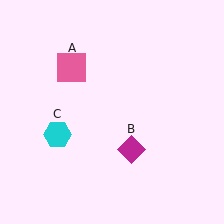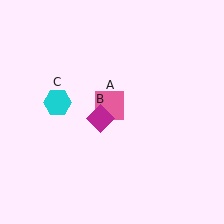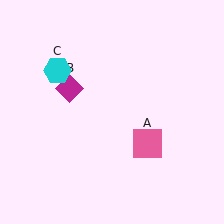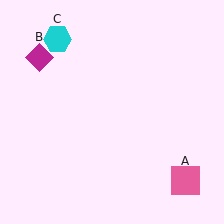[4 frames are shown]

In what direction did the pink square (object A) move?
The pink square (object A) moved down and to the right.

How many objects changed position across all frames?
3 objects changed position: pink square (object A), magenta diamond (object B), cyan hexagon (object C).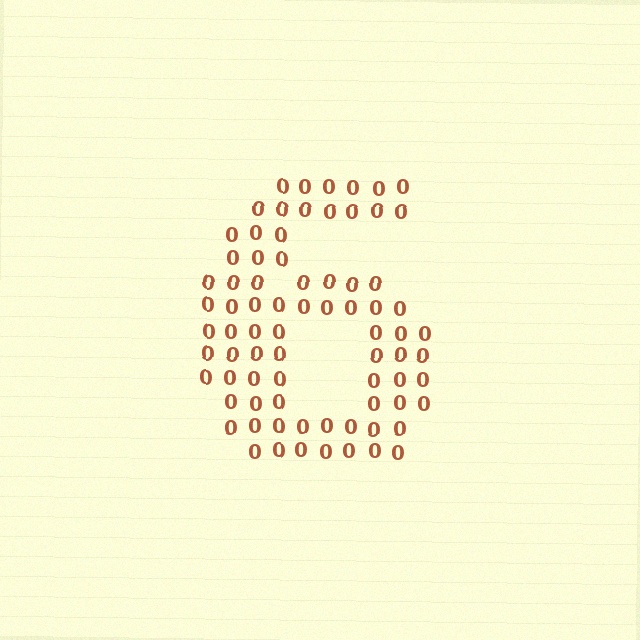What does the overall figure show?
The overall figure shows the digit 6.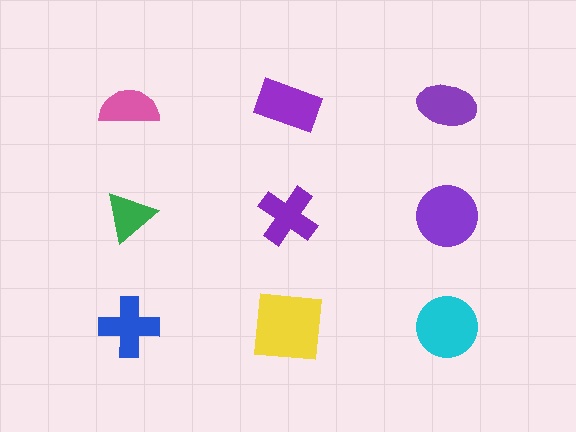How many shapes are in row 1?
3 shapes.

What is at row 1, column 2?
A purple rectangle.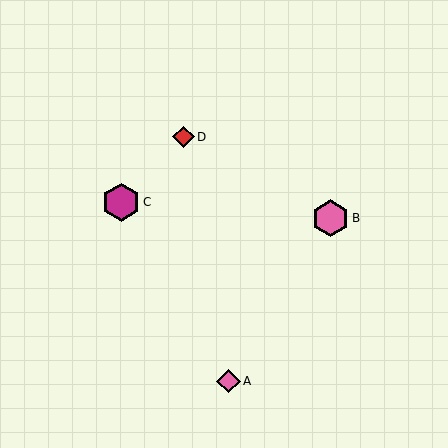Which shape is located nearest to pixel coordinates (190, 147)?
The red diamond (labeled D) at (183, 137) is nearest to that location.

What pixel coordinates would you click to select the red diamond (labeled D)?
Click at (183, 137) to select the red diamond D.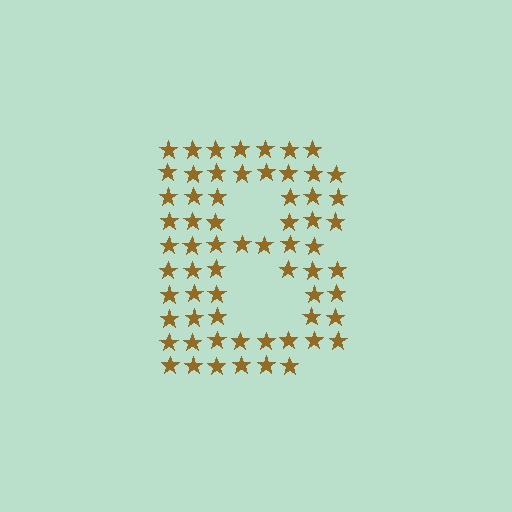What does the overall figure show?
The overall figure shows the letter B.